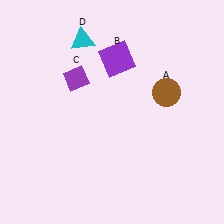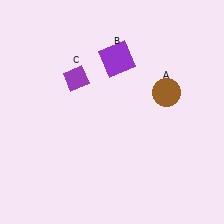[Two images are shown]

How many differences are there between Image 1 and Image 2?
There is 1 difference between the two images.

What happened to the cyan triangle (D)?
The cyan triangle (D) was removed in Image 2. It was in the top-left area of Image 1.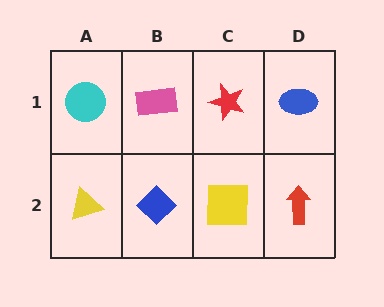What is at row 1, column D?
A blue ellipse.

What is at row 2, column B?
A blue diamond.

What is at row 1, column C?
A red star.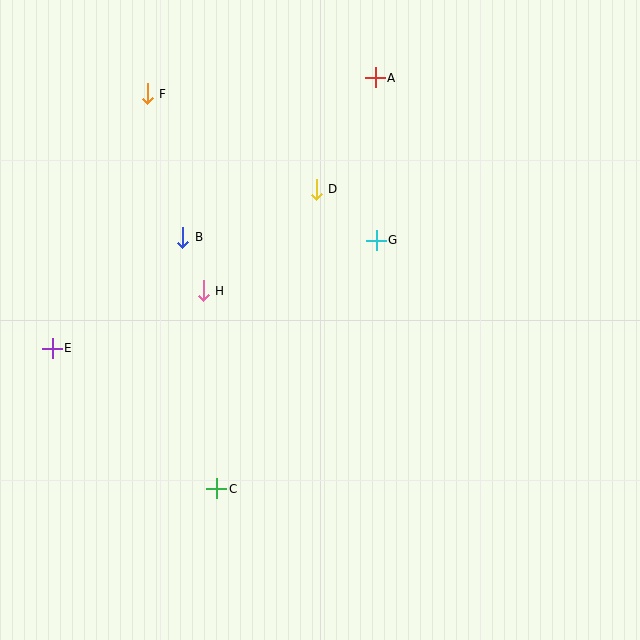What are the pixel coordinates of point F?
Point F is at (147, 94).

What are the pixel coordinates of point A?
Point A is at (375, 78).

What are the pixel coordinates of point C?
Point C is at (217, 489).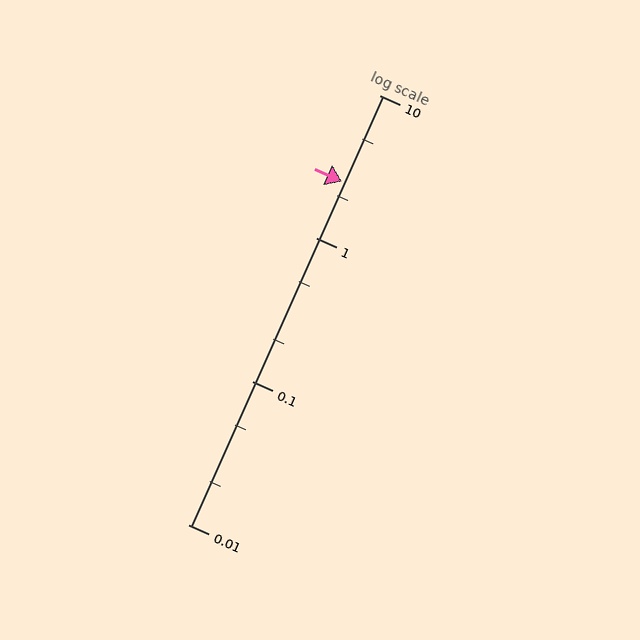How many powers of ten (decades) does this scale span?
The scale spans 3 decades, from 0.01 to 10.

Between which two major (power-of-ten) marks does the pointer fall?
The pointer is between 1 and 10.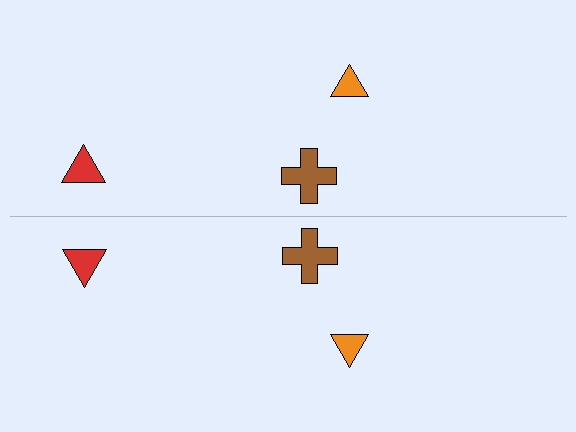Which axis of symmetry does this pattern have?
The pattern has a horizontal axis of symmetry running through the center of the image.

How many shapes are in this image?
There are 6 shapes in this image.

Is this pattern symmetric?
Yes, this pattern has bilateral (reflection) symmetry.